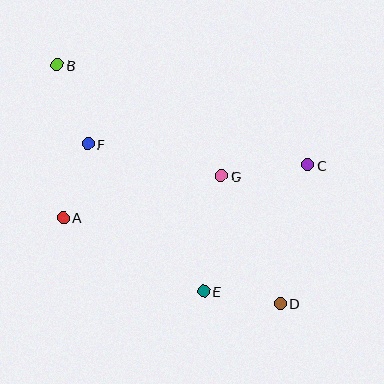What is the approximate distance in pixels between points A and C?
The distance between A and C is approximately 250 pixels.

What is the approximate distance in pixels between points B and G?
The distance between B and G is approximately 198 pixels.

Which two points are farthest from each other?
Points B and D are farthest from each other.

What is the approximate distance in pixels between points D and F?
The distance between D and F is approximately 250 pixels.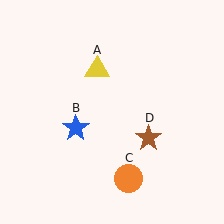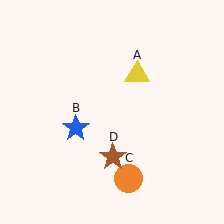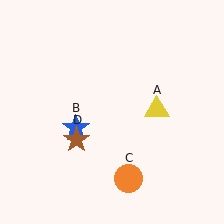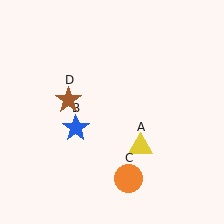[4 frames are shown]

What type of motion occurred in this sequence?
The yellow triangle (object A), brown star (object D) rotated clockwise around the center of the scene.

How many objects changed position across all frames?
2 objects changed position: yellow triangle (object A), brown star (object D).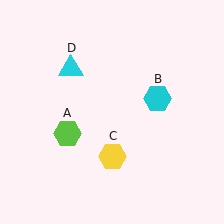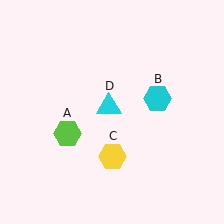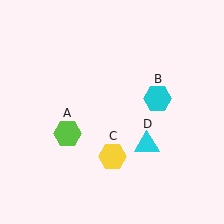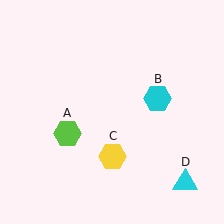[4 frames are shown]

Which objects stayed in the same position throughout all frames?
Lime hexagon (object A) and cyan hexagon (object B) and yellow hexagon (object C) remained stationary.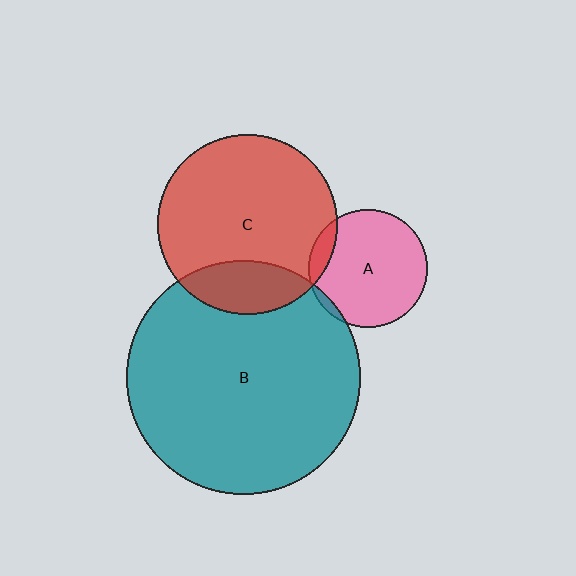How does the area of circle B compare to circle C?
Approximately 1.7 times.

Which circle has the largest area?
Circle B (teal).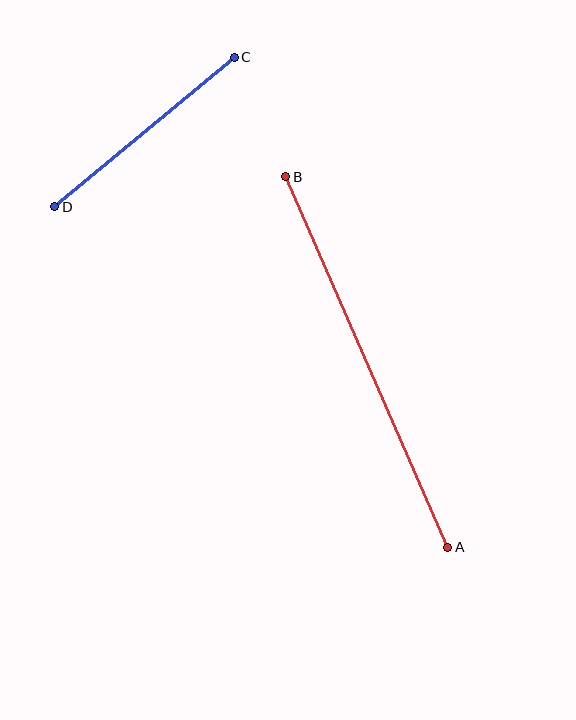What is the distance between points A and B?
The distance is approximately 405 pixels.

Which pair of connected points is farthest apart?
Points A and B are farthest apart.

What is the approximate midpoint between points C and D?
The midpoint is at approximately (145, 132) pixels.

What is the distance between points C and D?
The distance is approximately 233 pixels.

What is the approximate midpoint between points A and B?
The midpoint is at approximately (367, 362) pixels.